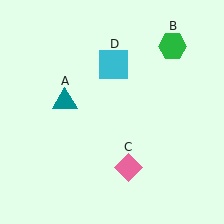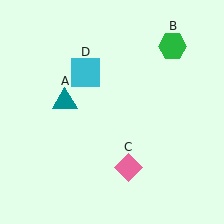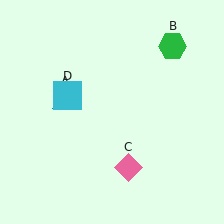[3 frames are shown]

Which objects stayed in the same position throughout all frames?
Teal triangle (object A) and green hexagon (object B) and pink diamond (object C) remained stationary.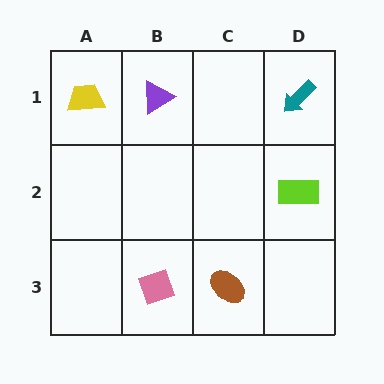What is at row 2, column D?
A lime rectangle.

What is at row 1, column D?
A teal arrow.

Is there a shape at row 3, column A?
No, that cell is empty.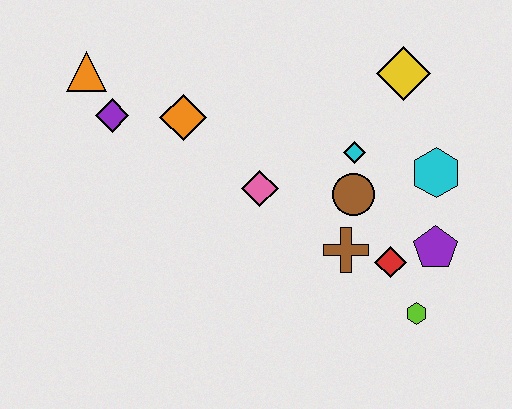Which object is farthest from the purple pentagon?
The orange triangle is farthest from the purple pentagon.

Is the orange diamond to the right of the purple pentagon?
No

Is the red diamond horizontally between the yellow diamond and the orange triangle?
Yes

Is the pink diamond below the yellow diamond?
Yes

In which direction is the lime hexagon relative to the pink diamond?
The lime hexagon is to the right of the pink diamond.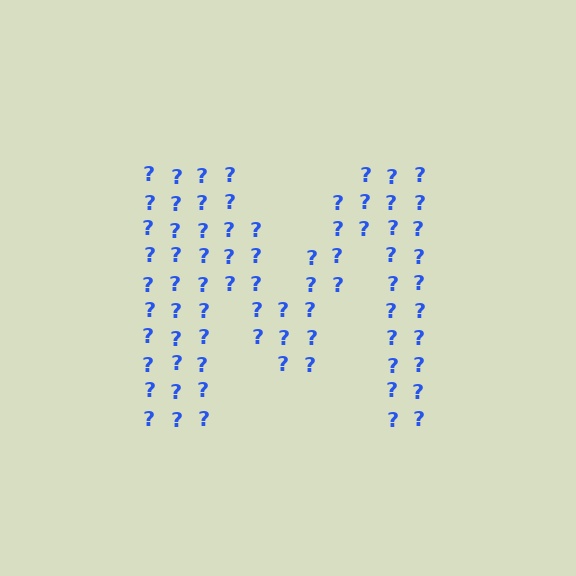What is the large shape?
The large shape is the letter M.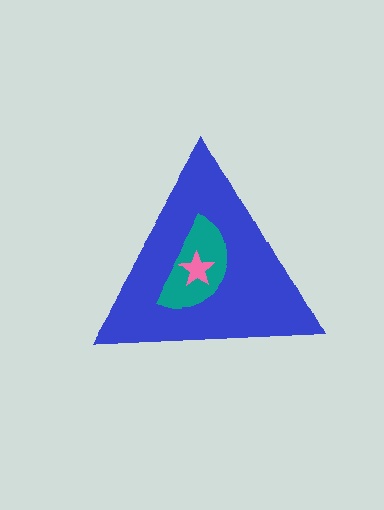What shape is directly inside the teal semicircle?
The pink star.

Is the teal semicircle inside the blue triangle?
Yes.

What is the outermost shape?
The blue triangle.